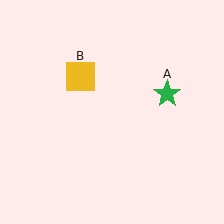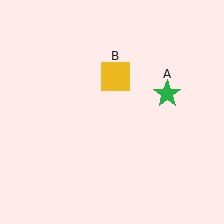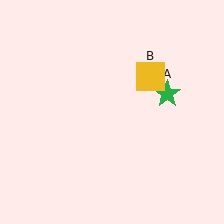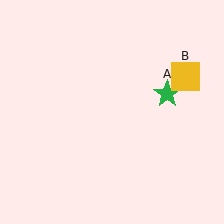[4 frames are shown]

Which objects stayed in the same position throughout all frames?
Green star (object A) remained stationary.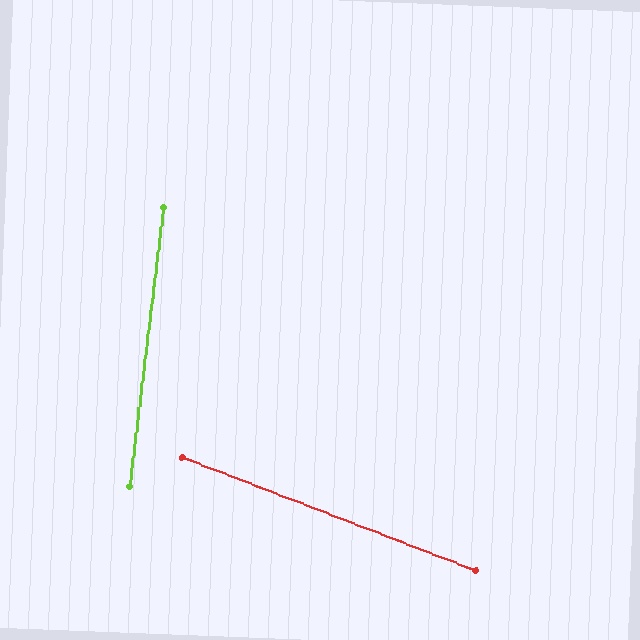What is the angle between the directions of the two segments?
Approximately 76 degrees.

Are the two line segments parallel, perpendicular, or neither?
Neither parallel nor perpendicular — they differ by about 76°.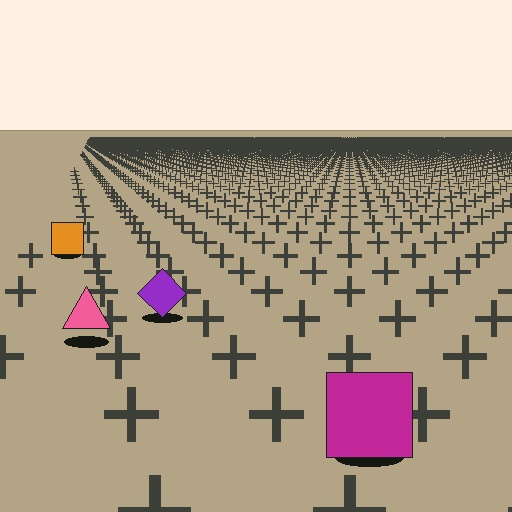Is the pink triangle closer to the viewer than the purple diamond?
Yes. The pink triangle is closer — you can tell from the texture gradient: the ground texture is coarser near it.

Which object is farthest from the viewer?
The orange square is farthest from the viewer. It appears smaller and the ground texture around it is denser.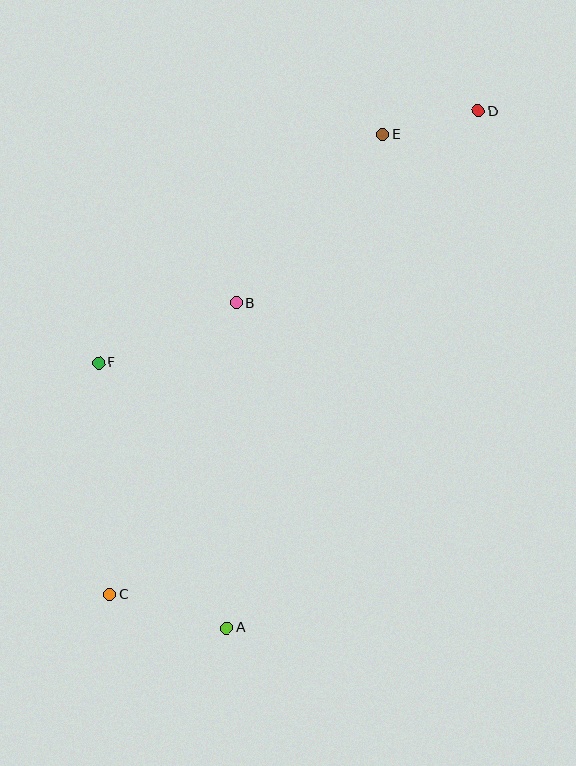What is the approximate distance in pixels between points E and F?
The distance between E and F is approximately 364 pixels.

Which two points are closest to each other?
Points D and E are closest to each other.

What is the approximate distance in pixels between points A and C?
The distance between A and C is approximately 121 pixels.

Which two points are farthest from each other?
Points C and D are farthest from each other.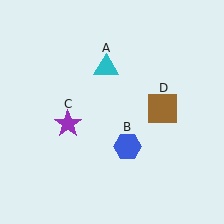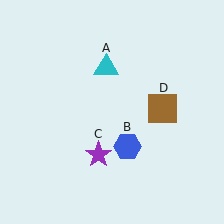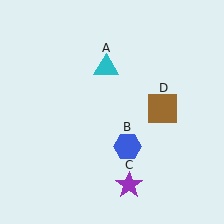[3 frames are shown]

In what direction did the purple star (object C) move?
The purple star (object C) moved down and to the right.